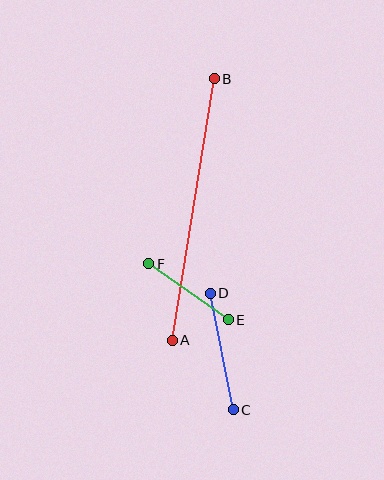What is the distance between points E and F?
The distance is approximately 97 pixels.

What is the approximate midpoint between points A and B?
The midpoint is at approximately (193, 210) pixels.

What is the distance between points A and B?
The distance is approximately 265 pixels.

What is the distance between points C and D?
The distance is approximately 119 pixels.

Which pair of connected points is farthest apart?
Points A and B are farthest apart.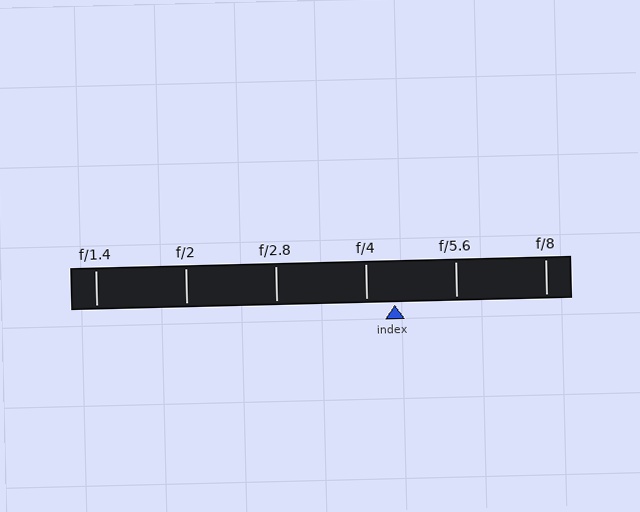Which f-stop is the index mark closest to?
The index mark is closest to f/4.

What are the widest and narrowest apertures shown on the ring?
The widest aperture shown is f/1.4 and the narrowest is f/8.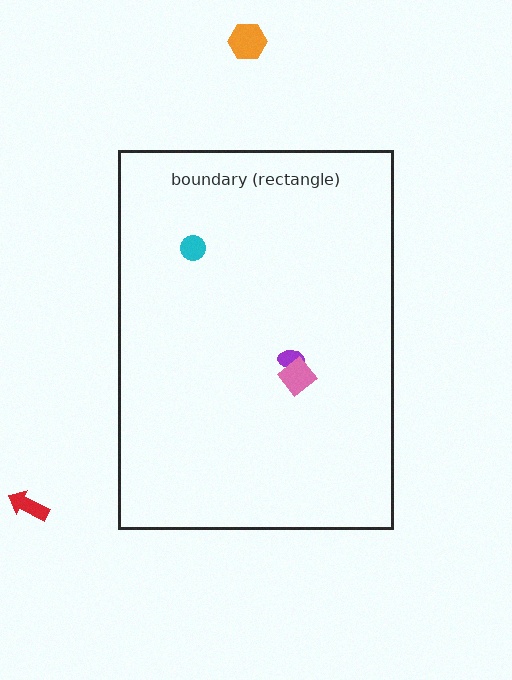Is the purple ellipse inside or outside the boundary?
Inside.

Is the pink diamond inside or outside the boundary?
Inside.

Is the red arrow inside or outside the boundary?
Outside.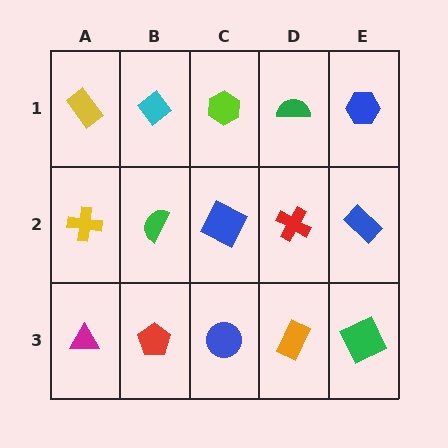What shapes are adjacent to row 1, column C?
A blue square (row 2, column C), a cyan diamond (row 1, column B), a green semicircle (row 1, column D).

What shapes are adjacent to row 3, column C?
A blue square (row 2, column C), a red pentagon (row 3, column B), an orange rectangle (row 3, column D).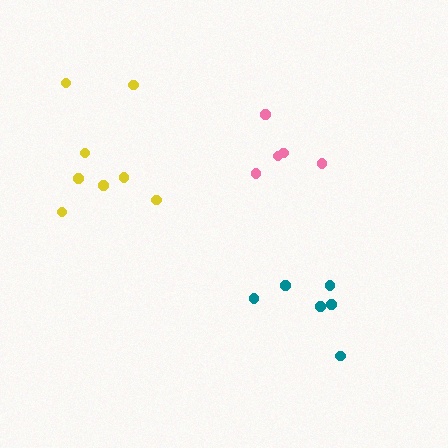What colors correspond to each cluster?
The clusters are colored: pink, yellow, teal.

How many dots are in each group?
Group 1: 5 dots, Group 2: 8 dots, Group 3: 6 dots (19 total).